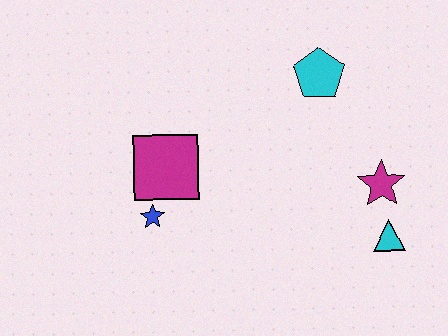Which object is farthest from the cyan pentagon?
The blue star is farthest from the cyan pentagon.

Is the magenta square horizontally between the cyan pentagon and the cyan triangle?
No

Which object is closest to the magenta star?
The cyan triangle is closest to the magenta star.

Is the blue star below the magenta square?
Yes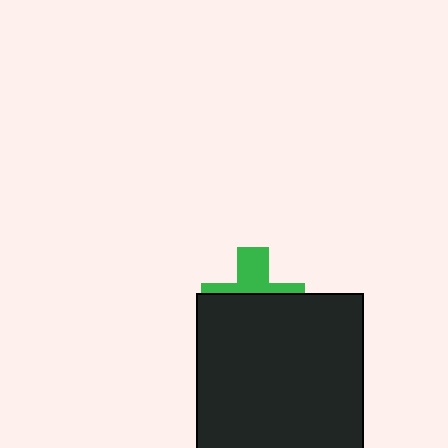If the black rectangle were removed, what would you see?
You would see the complete green cross.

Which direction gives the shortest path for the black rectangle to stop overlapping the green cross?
Moving down gives the shortest separation.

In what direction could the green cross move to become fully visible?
The green cross could move up. That would shift it out from behind the black rectangle entirely.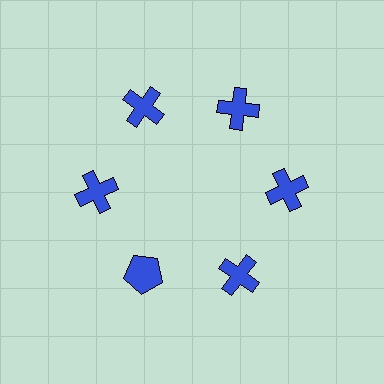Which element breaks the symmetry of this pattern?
The blue pentagon at roughly the 7 o'clock position breaks the symmetry. All other shapes are blue crosses.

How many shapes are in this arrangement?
There are 6 shapes arranged in a ring pattern.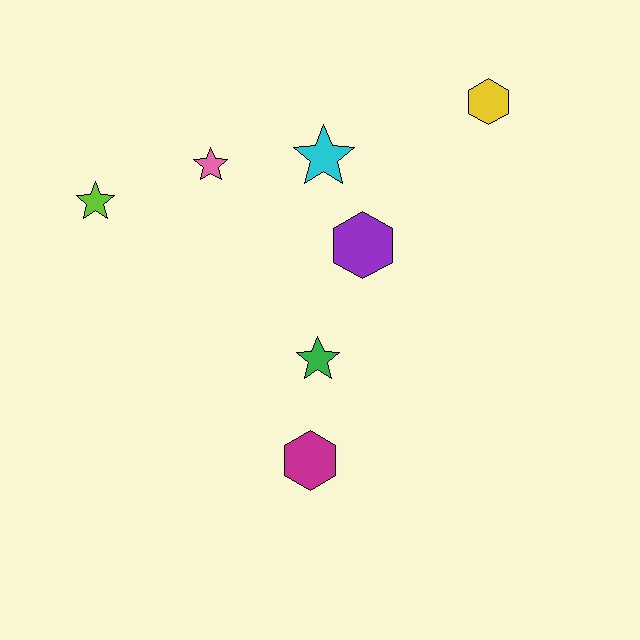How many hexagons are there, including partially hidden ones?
There are 3 hexagons.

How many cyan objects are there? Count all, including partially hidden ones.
There is 1 cyan object.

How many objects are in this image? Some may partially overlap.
There are 7 objects.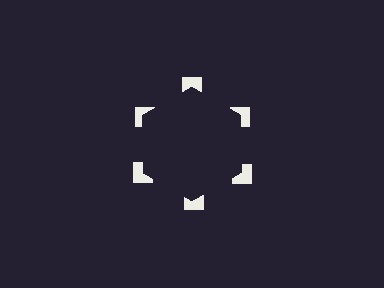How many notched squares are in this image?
There are 6 — one at each vertex of the illusory hexagon.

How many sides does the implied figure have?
6 sides.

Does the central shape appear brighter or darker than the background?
It typically appears slightly darker than the background, even though no actual brightness change is drawn.